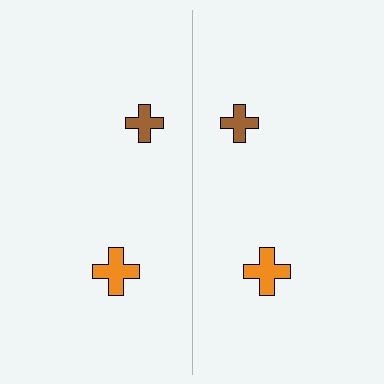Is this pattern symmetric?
Yes, this pattern has bilateral (reflection) symmetry.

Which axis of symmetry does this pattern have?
The pattern has a vertical axis of symmetry running through the center of the image.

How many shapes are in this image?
There are 4 shapes in this image.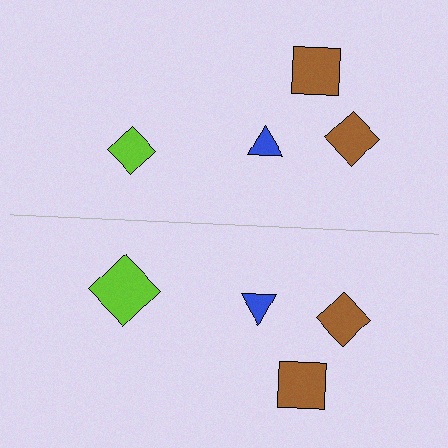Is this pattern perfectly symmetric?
No, the pattern is not perfectly symmetric. The lime diamond on the bottom side has a different size than its mirror counterpart.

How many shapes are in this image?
There are 8 shapes in this image.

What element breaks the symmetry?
The lime diamond on the bottom side has a different size than its mirror counterpart.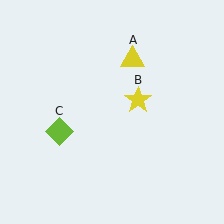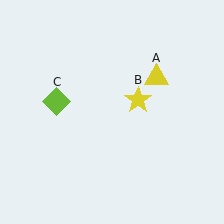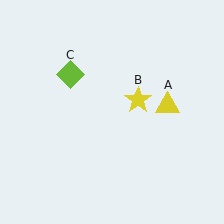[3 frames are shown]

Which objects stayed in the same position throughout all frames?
Yellow star (object B) remained stationary.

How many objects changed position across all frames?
2 objects changed position: yellow triangle (object A), lime diamond (object C).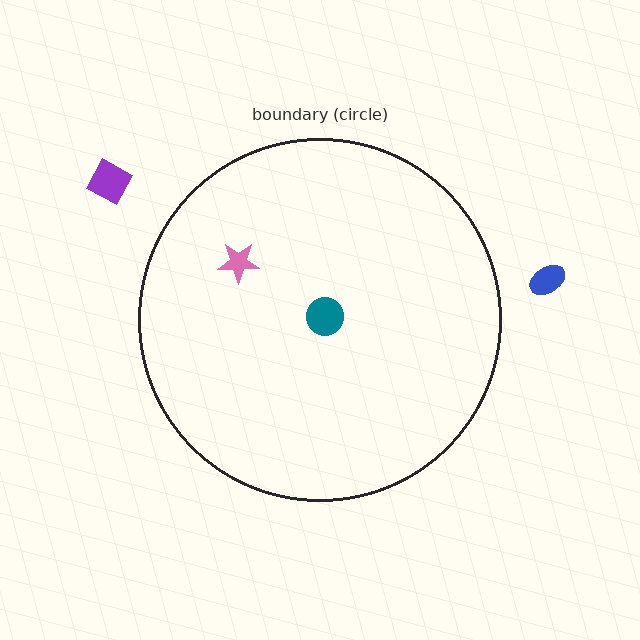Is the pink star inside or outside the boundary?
Inside.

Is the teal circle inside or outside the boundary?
Inside.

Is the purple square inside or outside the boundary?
Outside.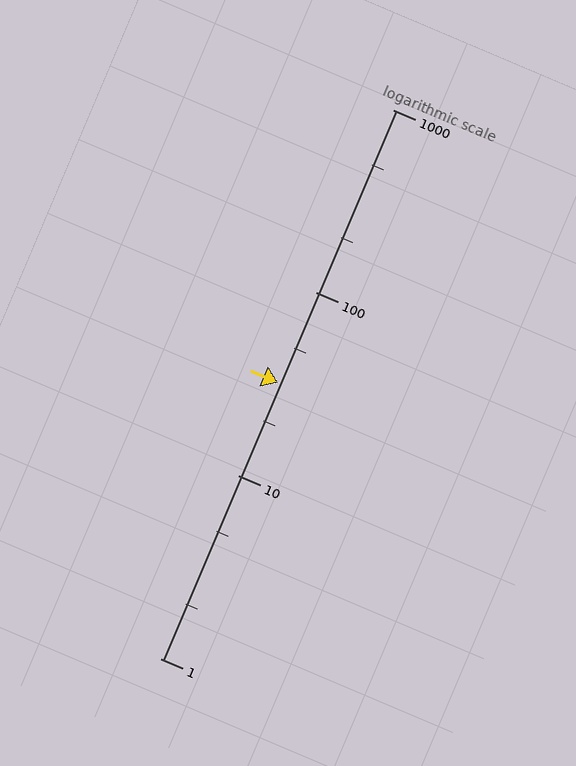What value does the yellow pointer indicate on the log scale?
The pointer indicates approximately 32.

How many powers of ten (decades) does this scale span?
The scale spans 3 decades, from 1 to 1000.